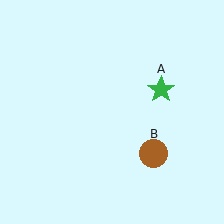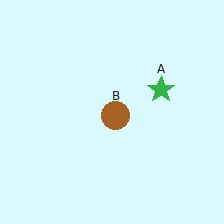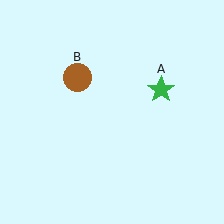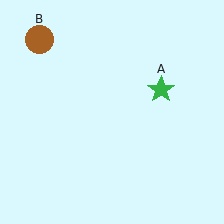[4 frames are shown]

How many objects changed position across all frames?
1 object changed position: brown circle (object B).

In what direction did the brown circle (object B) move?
The brown circle (object B) moved up and to the left.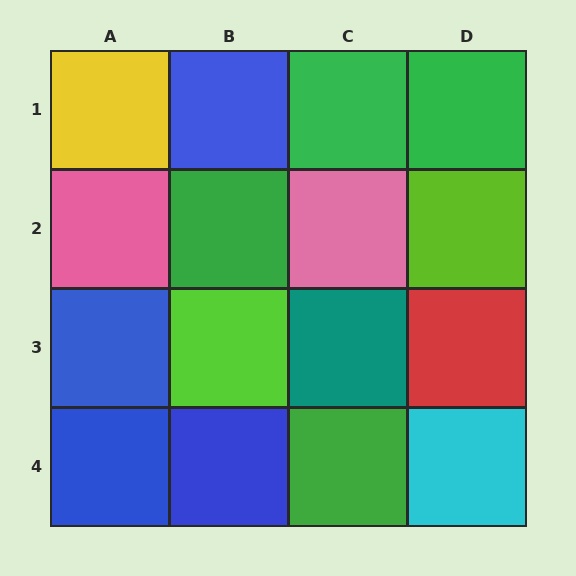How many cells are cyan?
1 cell is cyan.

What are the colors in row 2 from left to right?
Pink, green, pink, lime.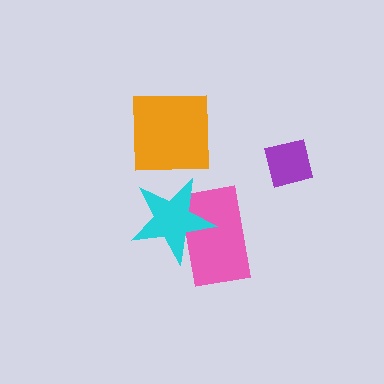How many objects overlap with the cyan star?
1 object overlaps with the cyan star.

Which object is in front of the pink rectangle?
The cyan star is in front of the pink rectangle.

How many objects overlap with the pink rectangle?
1 object overlaps with the pink rectangle.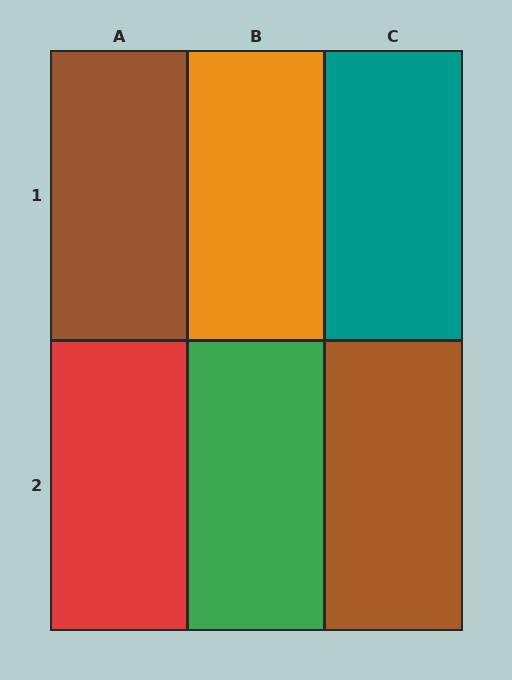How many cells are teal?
1 cell is teal.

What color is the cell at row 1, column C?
Teal.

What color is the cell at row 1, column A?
Brown.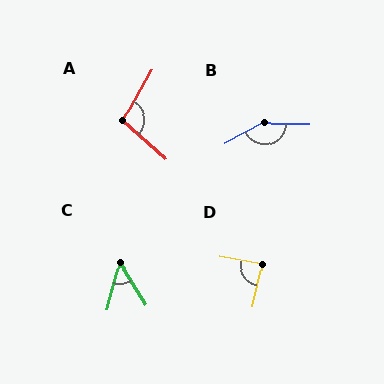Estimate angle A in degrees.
Approximately 102 degrees.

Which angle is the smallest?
C, at approximately 47 degrees.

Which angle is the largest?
B, at approximately 151 degrees.